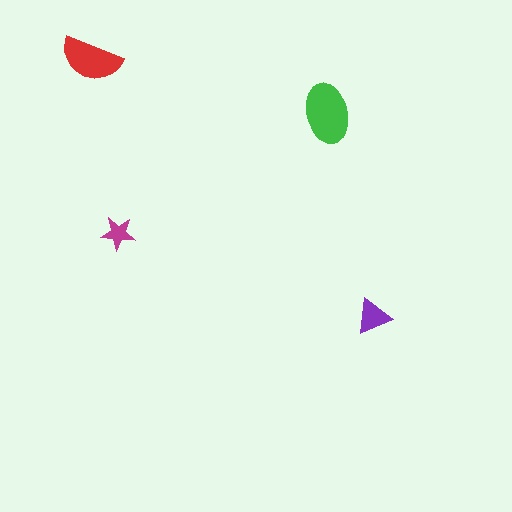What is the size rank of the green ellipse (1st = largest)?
1st.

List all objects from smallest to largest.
The magenta star, the purple triangle, the red semicircle, the green ellipse.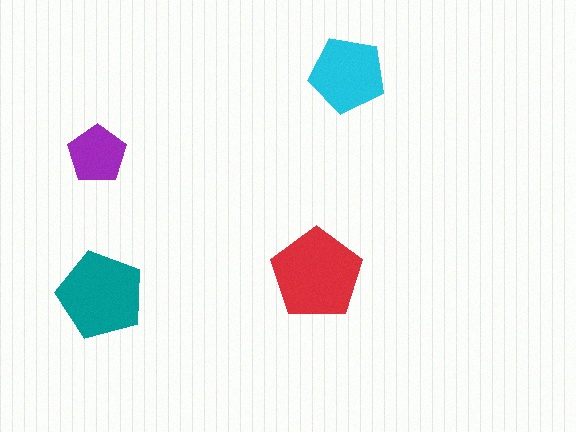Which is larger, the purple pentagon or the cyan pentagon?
The cyan one.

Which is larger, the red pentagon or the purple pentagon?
The red one.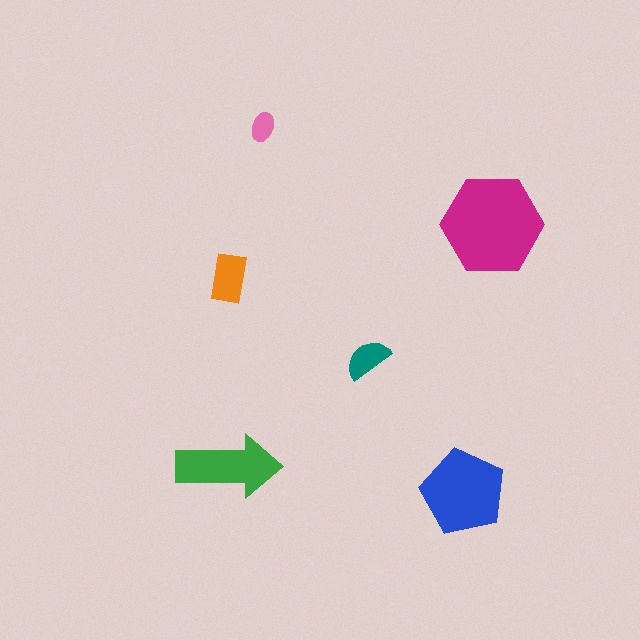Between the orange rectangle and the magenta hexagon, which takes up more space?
The magenta hexagon.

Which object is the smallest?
The pink ellipse.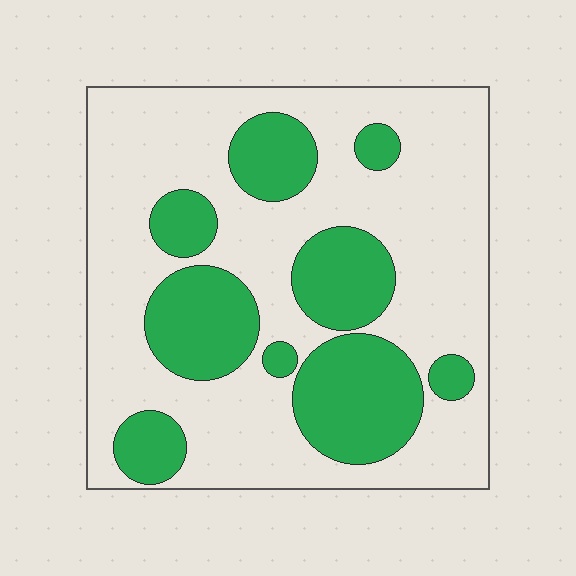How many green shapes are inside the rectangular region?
9.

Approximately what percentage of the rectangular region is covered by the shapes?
Approximately 30%.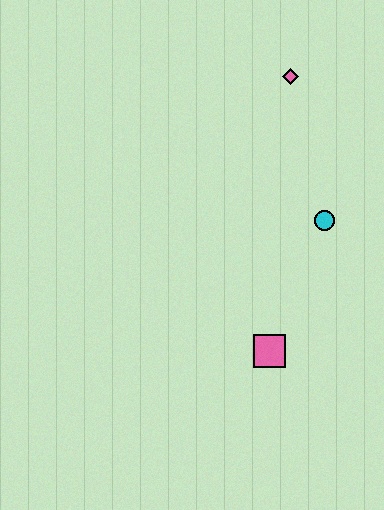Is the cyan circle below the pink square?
No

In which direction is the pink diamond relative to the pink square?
The pink diamond is above the pink square.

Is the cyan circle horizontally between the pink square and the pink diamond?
No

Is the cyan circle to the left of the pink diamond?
No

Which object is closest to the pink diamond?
The cyan circle is closest to the pink diamond.